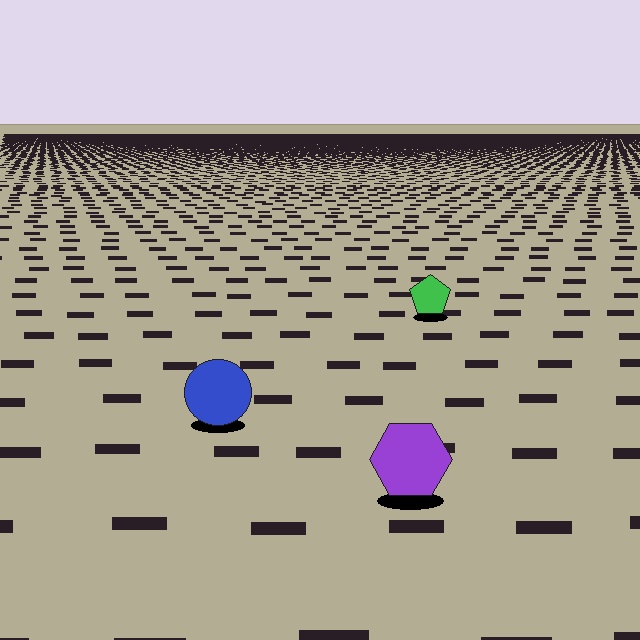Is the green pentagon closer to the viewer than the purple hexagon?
No. The purple hexagon is closer — you can tell from the texture gradient: the ground texture is coarser near it.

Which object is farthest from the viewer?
The green pentagon is farthest from the viewer. It appears smaller and the ground texture around it is denser.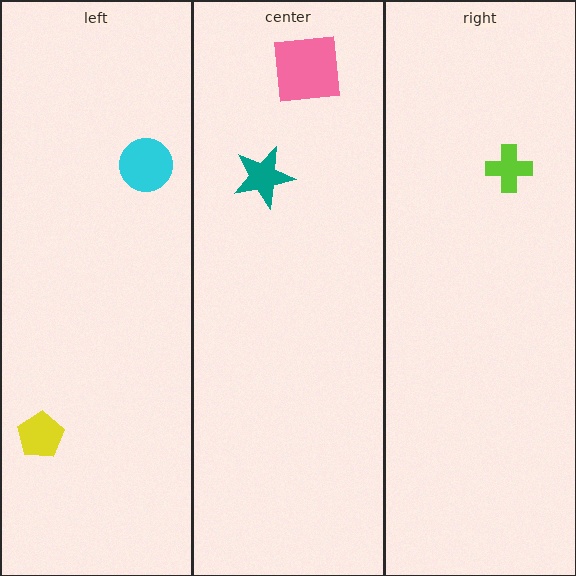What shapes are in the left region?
The yellow pentagon, the cyan circle.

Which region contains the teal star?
The center region.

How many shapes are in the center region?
2.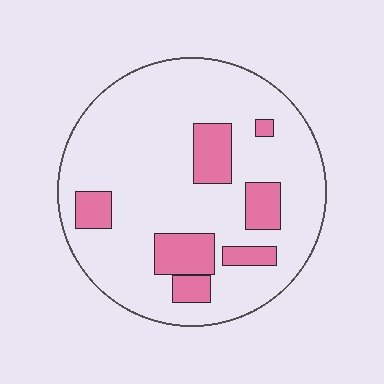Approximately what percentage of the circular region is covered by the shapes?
Approximately 20%.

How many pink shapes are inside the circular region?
7.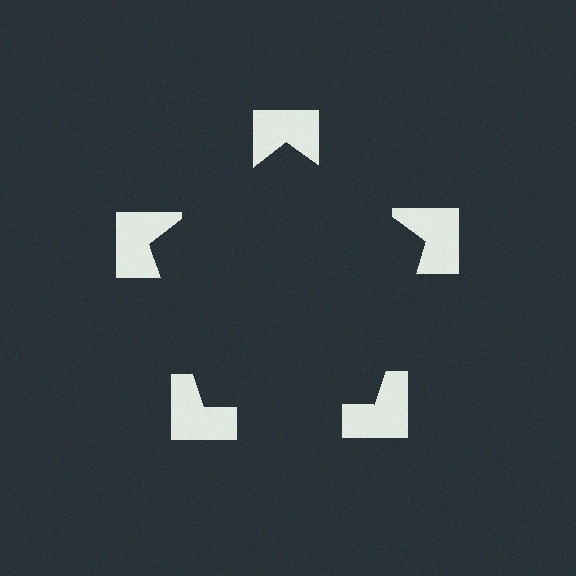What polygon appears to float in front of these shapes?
An illusory pentagon — its edges are inferred from the aligned wedge cuts in the notched squares, not physically drawn.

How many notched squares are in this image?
There are 5 — one at each vertex of the illusory pentagon.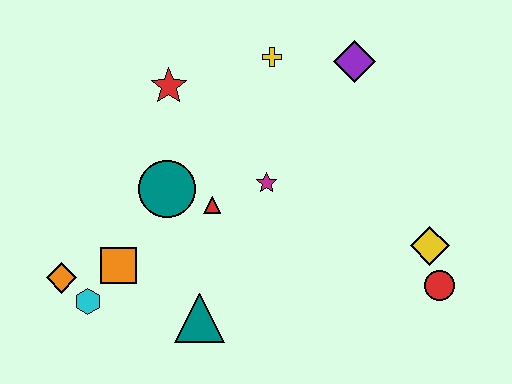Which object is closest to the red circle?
The yellow diamond is closest to the red circle.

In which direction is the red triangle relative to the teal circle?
The red triangle is to the right of the teal circle.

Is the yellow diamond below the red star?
Yes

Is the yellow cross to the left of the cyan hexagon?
No